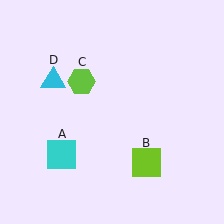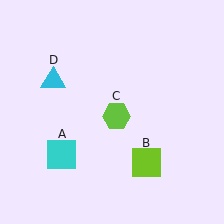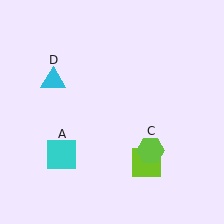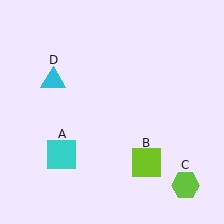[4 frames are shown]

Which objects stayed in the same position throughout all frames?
Cyan square (object A) and lime square (object B) and cyan triangle (object D) remained stationary.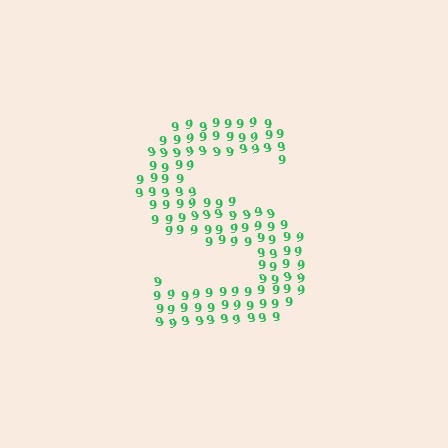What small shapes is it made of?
It is made of small digit 9's.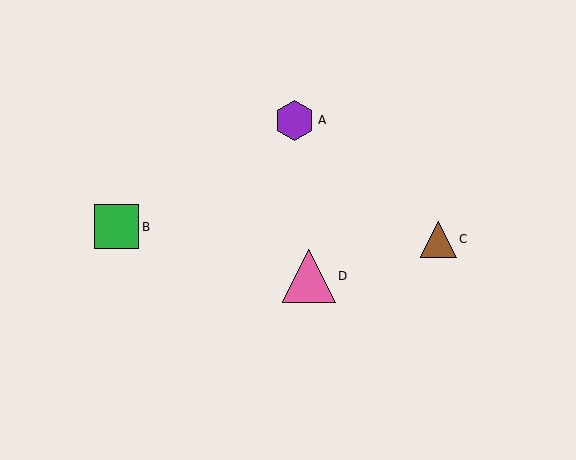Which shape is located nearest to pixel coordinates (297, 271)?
The pink triangle (labeled D) at (309, 276) is nearest to that location.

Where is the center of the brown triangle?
The center of the brown triangle is at (439, 239).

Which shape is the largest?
The pink triangle (labeled D) is the largest.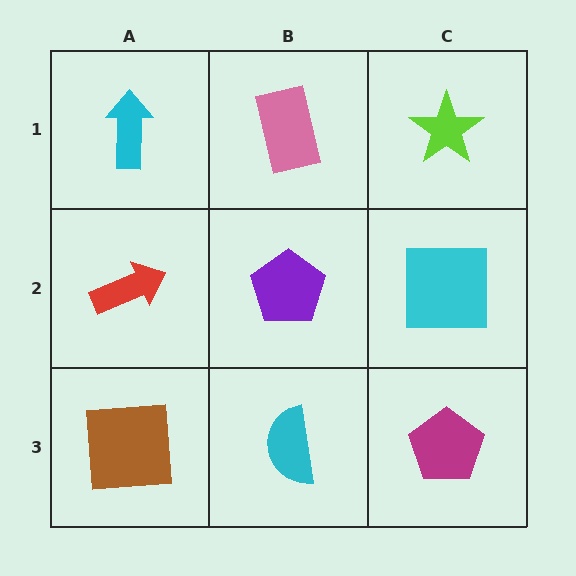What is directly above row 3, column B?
A purple pentagon.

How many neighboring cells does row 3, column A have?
2.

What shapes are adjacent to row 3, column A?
A red arrow (row 2, column A), a cyan semicircle (row 3, column B).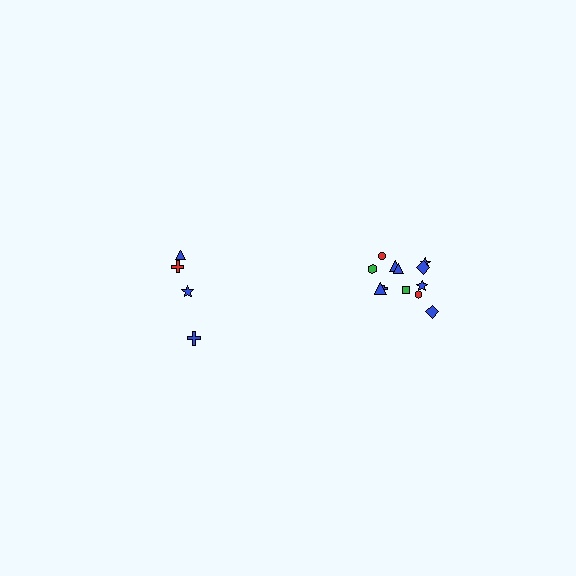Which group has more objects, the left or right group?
The right group.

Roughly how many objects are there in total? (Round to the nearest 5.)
Roughly 15 objects in total.